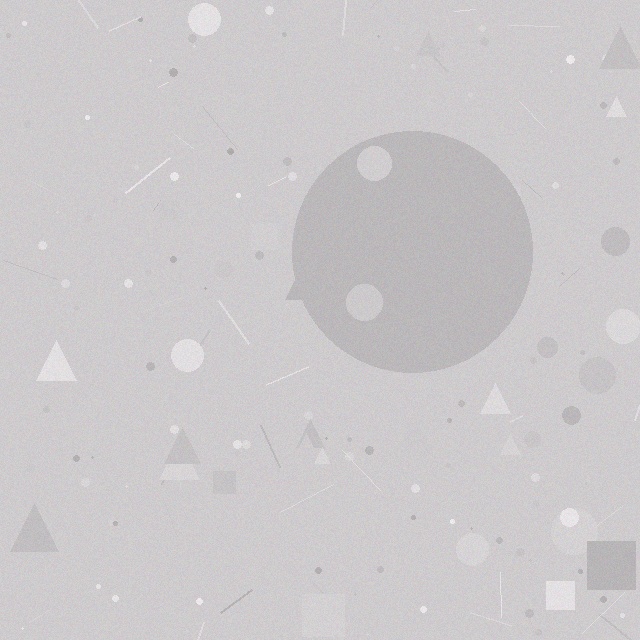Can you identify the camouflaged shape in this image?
The camouflaged shape is a circle.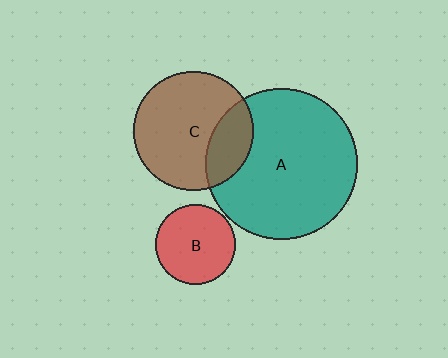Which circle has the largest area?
Circle A (teal).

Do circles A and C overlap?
Yes.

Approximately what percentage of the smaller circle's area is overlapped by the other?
Approximately 25%.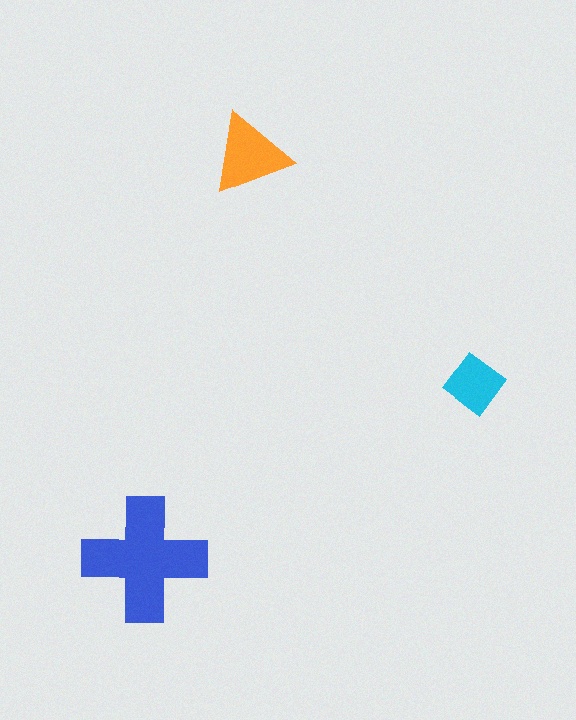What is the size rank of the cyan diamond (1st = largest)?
3rd.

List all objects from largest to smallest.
The blue cross, the orange triangle, the cyan diamond.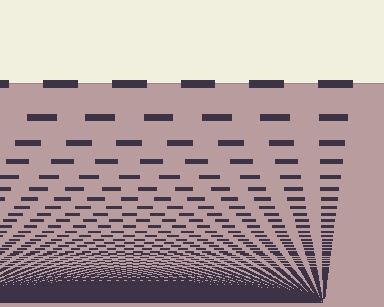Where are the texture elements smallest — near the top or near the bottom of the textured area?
Near the bottom.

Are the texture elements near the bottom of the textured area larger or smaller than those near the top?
Smaller. The gradient is inverted — elements near the bottom are smaller and denser.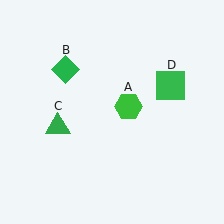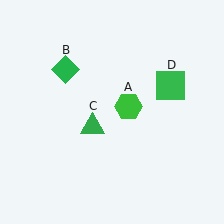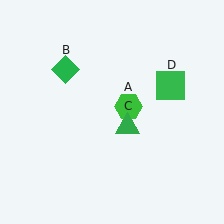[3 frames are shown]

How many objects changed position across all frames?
1 object changed position: green triangle (object C).